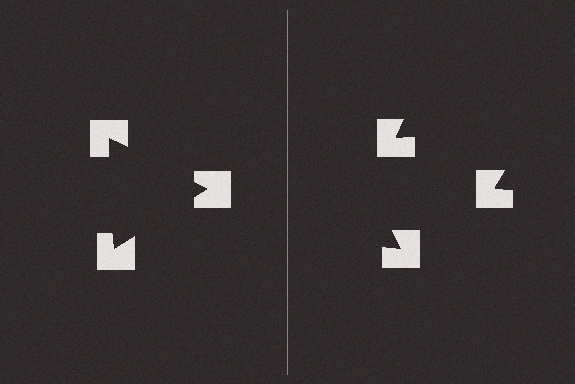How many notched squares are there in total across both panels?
6 — 3 on each side.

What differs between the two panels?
The notched squares are positioned identically on both sides; only the wedge orientations differ. On the left they align to a triangle; on the right they are misaligned.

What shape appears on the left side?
An illusory triangle.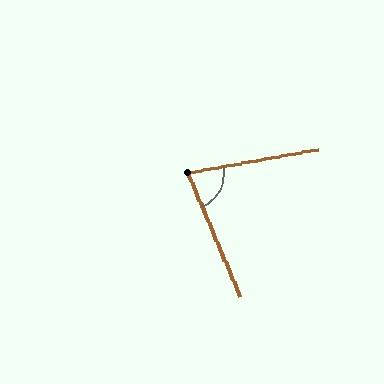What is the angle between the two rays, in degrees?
Approximately 77 degrees.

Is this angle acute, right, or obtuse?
It is acute.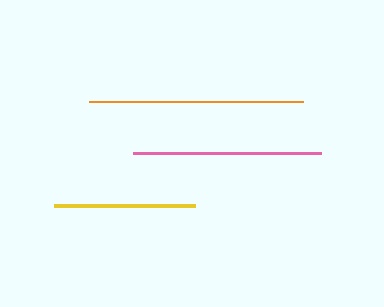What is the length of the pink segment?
The pink segment is approximately 188 pixels long.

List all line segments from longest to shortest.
From longest to shortest: orange, pink, yellow.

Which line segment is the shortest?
The yellow line is the shortest at approximately 141 pixels.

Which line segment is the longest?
The orange line is the longest at approximately 214 pixels.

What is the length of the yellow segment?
The yellow segment is approximately 141 pixels long.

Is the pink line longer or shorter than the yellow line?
The pink line is longer than the yellow line.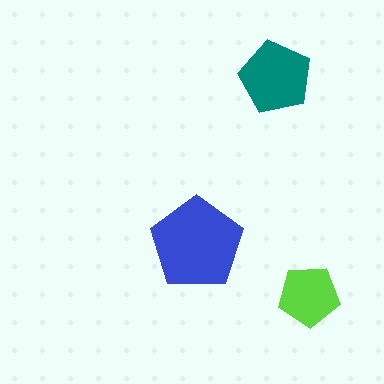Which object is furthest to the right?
The lime pentagon is rightmost.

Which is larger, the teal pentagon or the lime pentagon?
The teal one.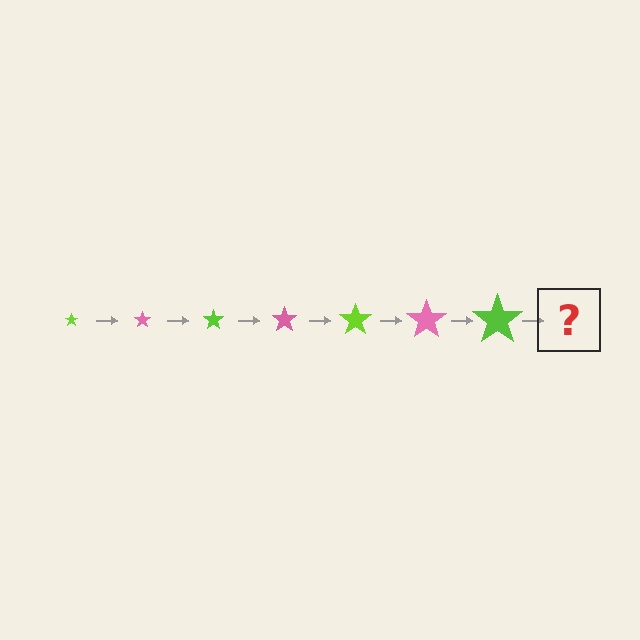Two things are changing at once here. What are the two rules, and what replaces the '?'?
The two rules are that the star grows larger each step and the color cycles through lime and pink. The '?' should be a pink star, larger than the previous one.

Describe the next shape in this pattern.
It should be a pink star, larger than the previous one.